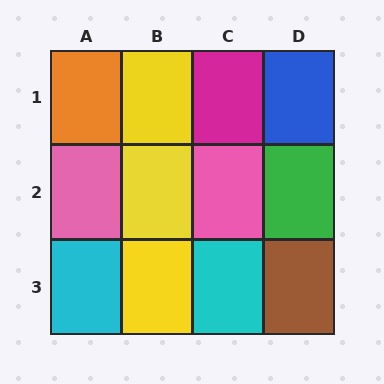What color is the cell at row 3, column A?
Cyan.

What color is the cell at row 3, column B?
Yellow.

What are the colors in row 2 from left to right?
Pink, yellow, pink, green.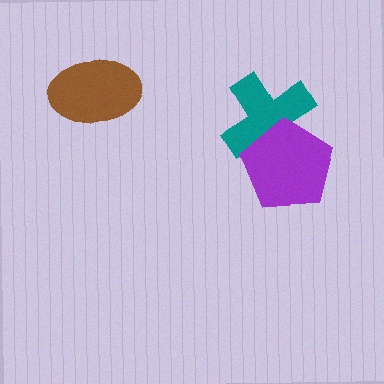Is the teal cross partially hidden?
Yes, it is partially covered by another shape.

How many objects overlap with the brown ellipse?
0 objects overlap with the brown ellipse.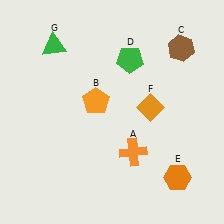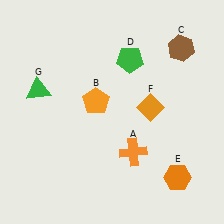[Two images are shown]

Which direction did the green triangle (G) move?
The green triangle (G) moved down.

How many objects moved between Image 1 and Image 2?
1 object moved between the two images.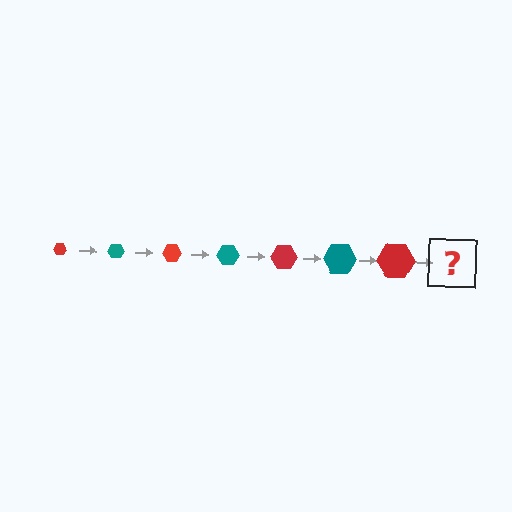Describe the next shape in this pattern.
It should be a teal hexagon, larger than the previous one.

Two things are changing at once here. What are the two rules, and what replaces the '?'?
The two rules are that the hexagon grows larger each step and the color cycles through red and teal. The '?' should be a teal hexagon, larger than the previous one.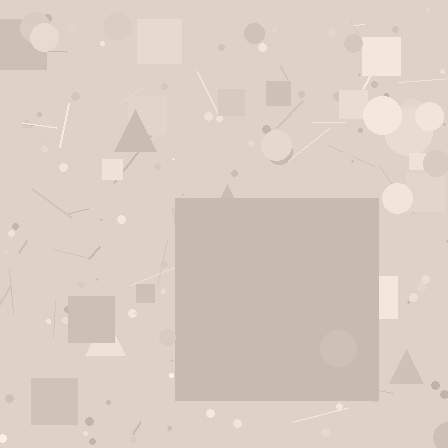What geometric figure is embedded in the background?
A square is embedded in the background.